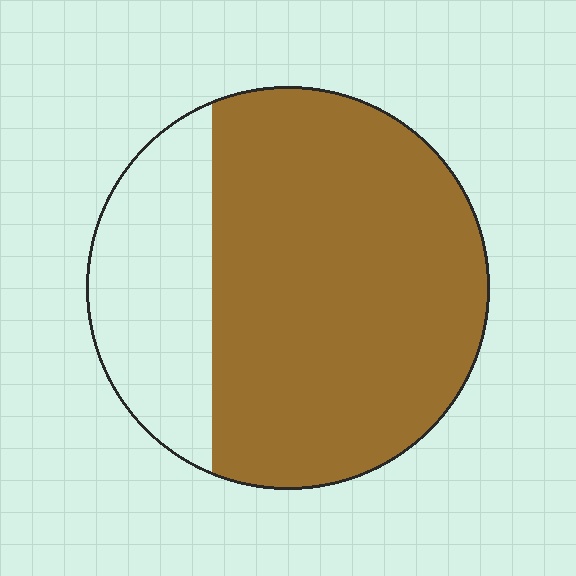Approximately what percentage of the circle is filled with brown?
Approximately 75%.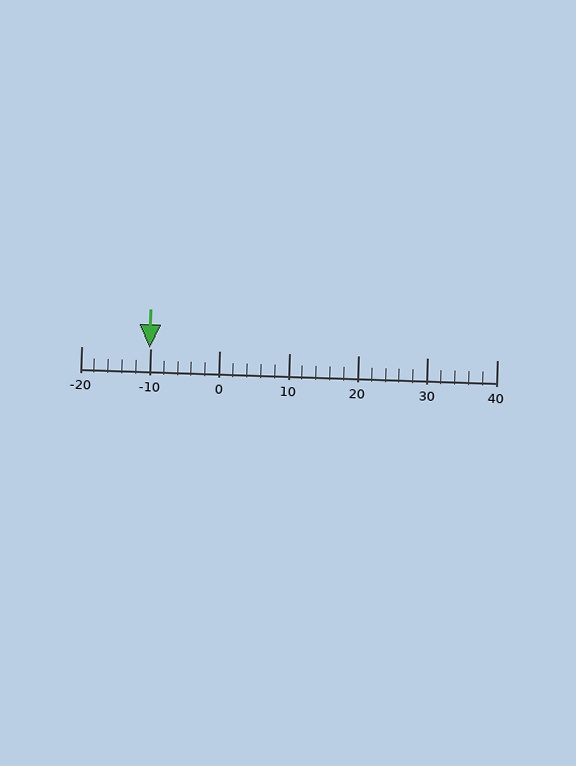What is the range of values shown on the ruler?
The ruler shows values from -20 to 40.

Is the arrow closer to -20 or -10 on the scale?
The arrow is closer to -10.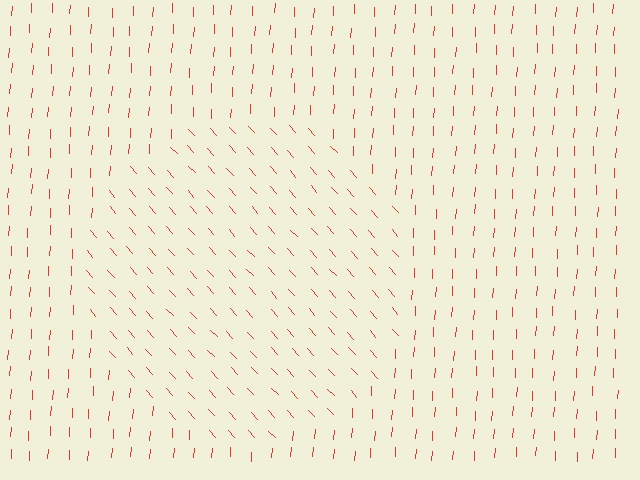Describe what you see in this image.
The image is filled with small red line segments. A circle region in the image has lines oriented differently from the surrounding lines, creating a visible texture boundary.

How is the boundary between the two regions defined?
The boundary is defined purely by a change in line orientation (approximately 45 degrees difference). All lines are the same color and thickness.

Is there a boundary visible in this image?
Yes, there is a texture boundary formed by a change in line orientation.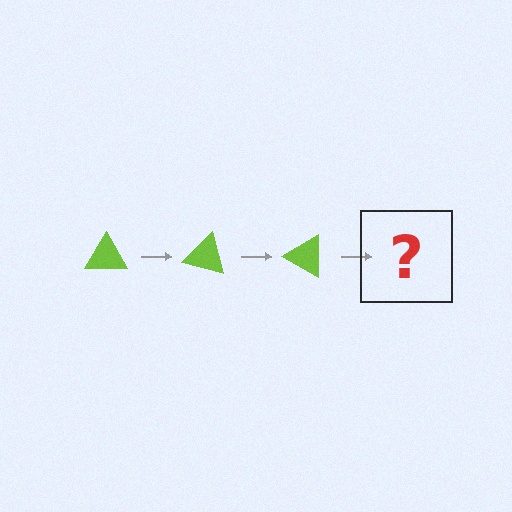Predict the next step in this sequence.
The next step is a lime triangle rotated 45 degrees.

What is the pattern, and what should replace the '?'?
The pattern is that the triangle rotates 15 degrees each step. The '?' should be a lime triangle rotated 45 degrees.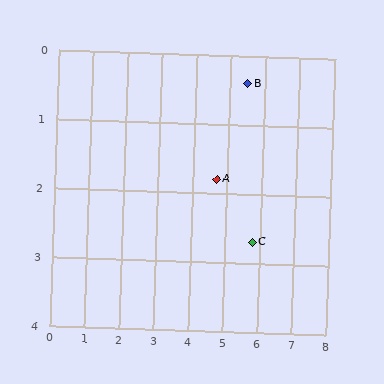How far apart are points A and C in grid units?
Points A and C are about 1.4 grid units apart.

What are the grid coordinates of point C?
Point C is at approximately (5.8, 2.7).